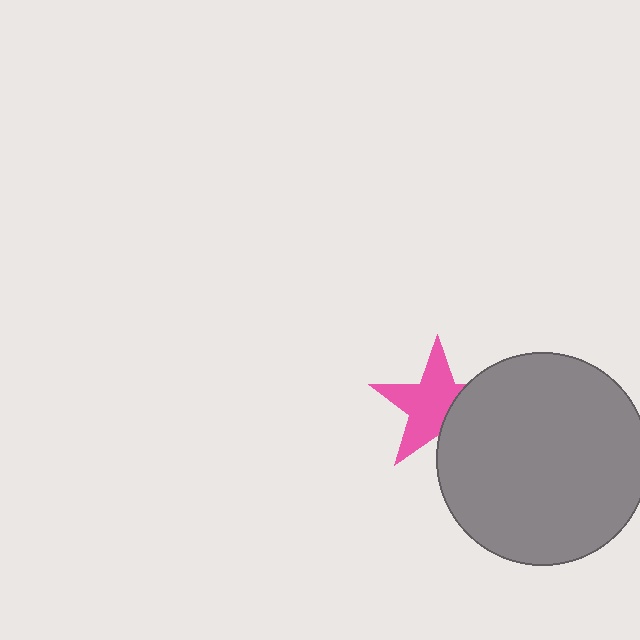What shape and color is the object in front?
The object in front is a gray circle.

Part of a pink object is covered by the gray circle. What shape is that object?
It is a star.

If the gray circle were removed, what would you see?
You would see the complete pink star.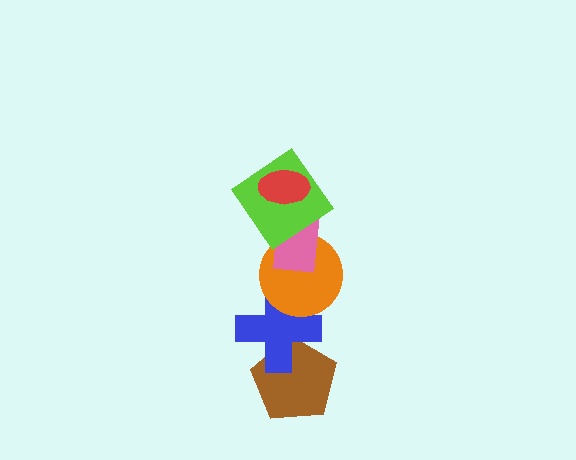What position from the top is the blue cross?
The blue cross is 5th from the top.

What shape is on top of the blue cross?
The orange circle is on top of the blue cross.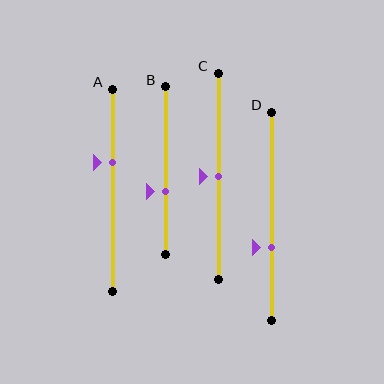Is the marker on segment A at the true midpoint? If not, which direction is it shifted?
No, the marker on segment A is shifted upward by about 14% of the segment length.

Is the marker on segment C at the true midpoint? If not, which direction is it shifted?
Yes, the marker on segment C is at the true midpoint.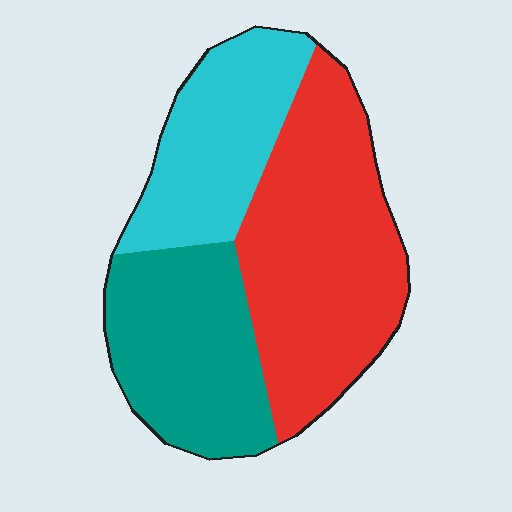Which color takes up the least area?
Cyan, at roughly 25%.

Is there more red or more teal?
Red.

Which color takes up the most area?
Red, at roughly 45%.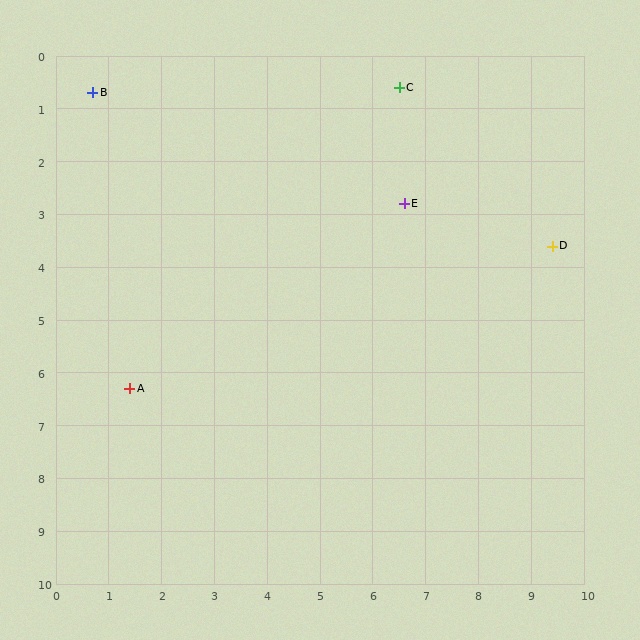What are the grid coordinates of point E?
Point E is at approximately (6.6, 2.8).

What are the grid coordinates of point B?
Point B is at approximately (0.7, 0.7).